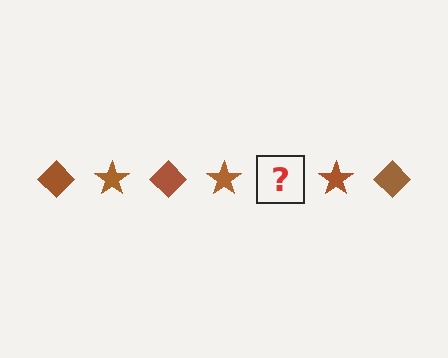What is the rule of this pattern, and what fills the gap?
The rule is that the pattern cycles through diamond, star shapes in brown. The gap should be filled with a brown diamond.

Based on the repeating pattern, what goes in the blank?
The blank should be a brown diamond.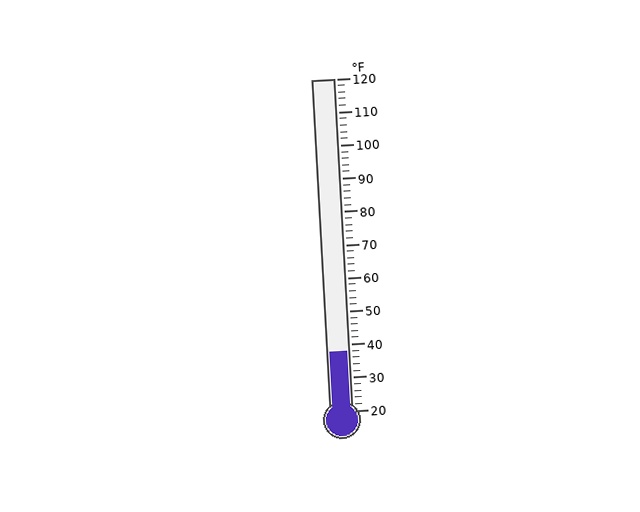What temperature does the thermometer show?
The thermometer shows approximately 38°F.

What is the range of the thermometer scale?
The thermometer scale ranges from 20°F to 120°F.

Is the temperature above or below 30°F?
The temperature is above 30°F.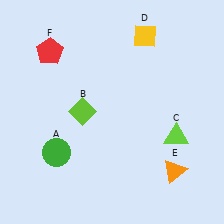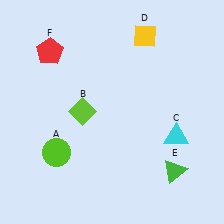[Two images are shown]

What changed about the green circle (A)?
In Image 1, A is green. In Image 2, it changed to lime.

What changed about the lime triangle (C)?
In Image 1, C is lime. In Image 2, it changed to cyan.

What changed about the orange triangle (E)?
In Image 1, E is orange. In Image 2, it changed to green.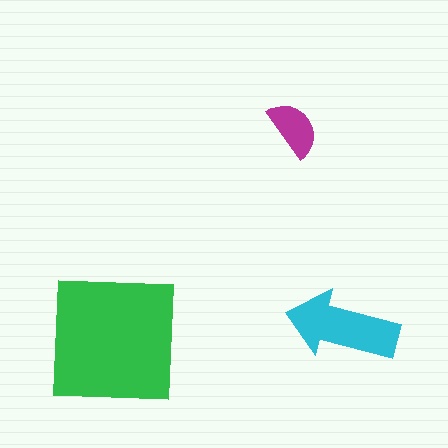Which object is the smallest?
The magenta semicircle.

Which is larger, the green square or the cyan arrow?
The green square.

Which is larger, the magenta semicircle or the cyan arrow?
The cyan arrow.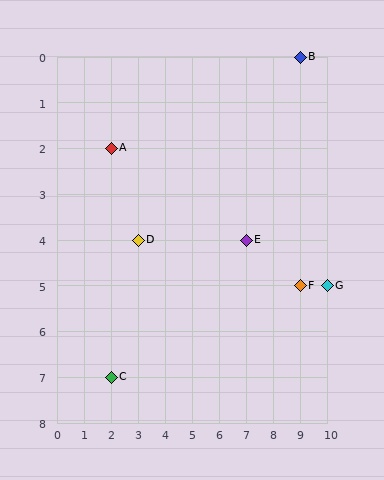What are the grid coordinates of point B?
Point B is at grid coordinates (9, 0).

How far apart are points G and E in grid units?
Points G and E are 3 columns and 1 row apart (about 3.2 grid units diagonally).